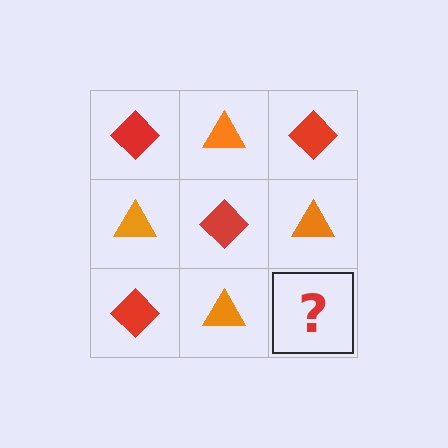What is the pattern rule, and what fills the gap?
The rule is that it alternates red diamond and orange triangle in a checkerboard pattern. The gap should be filled with a red diamond.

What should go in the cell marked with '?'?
The missing cell should contain a red diamond.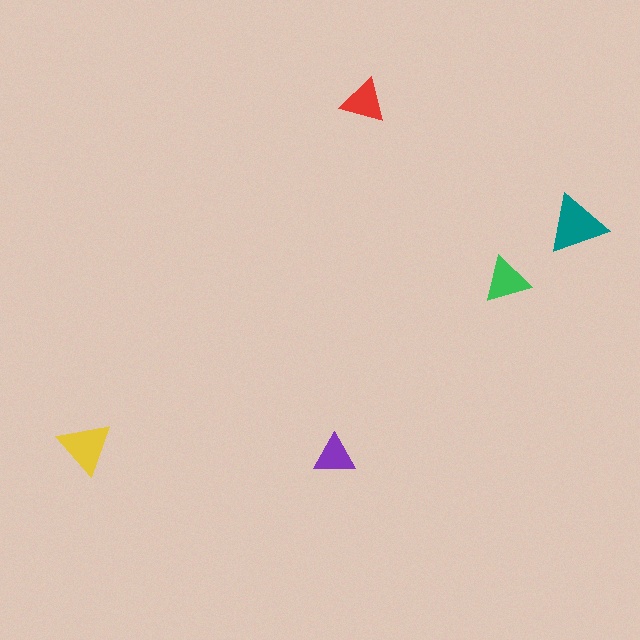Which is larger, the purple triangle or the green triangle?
The green one.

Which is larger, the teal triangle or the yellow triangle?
The teal one.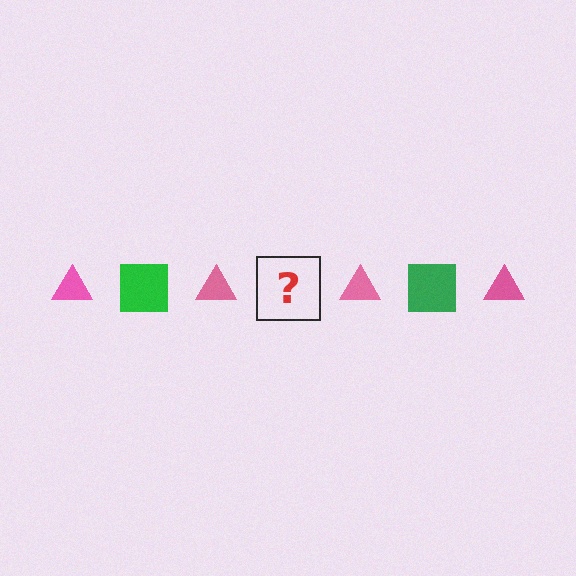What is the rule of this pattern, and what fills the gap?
The rule is that the pattern alternates between pink triangle and green square. The gap should be filled with a green square.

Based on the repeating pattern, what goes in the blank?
The blank should be a green square.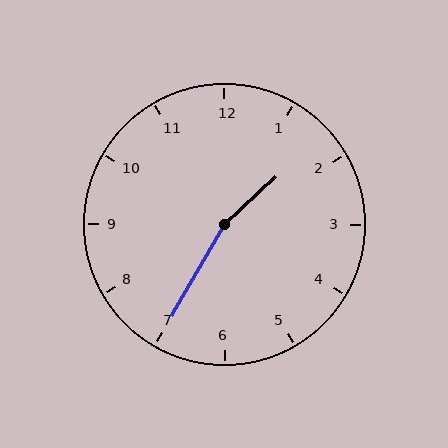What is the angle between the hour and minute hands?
Approximately 162 degrees.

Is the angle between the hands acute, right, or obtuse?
It is obtuse.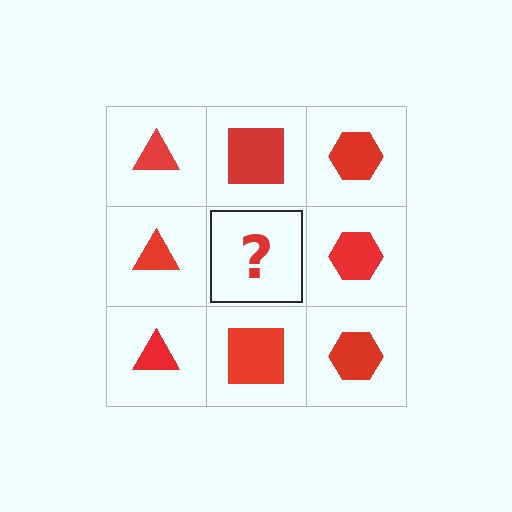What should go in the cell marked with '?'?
The missing cell should contain a red square.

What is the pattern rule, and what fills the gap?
The rule is that each column has a consistent shape. The gap should be filled with a red square.